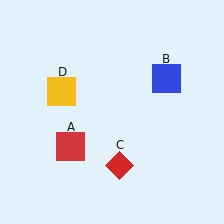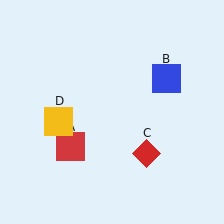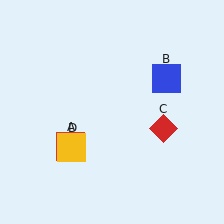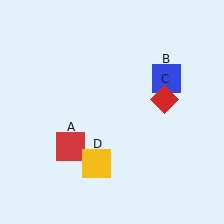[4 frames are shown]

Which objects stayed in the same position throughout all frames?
Red square (object A) and blue square (object B) remained stationary.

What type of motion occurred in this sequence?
The red diamond (object C), yellow square (object D) rotated counterclockwise around the center of the scene.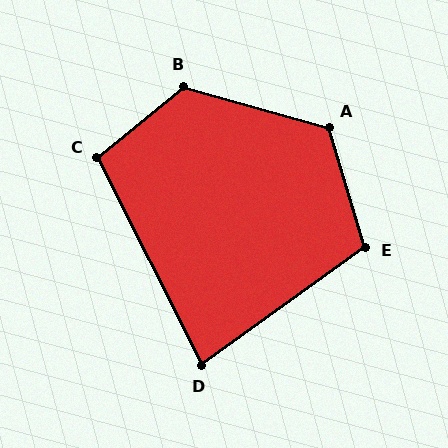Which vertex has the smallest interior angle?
D, at approximately 81 degrees.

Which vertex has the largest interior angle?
B, at approximately 125 degrees.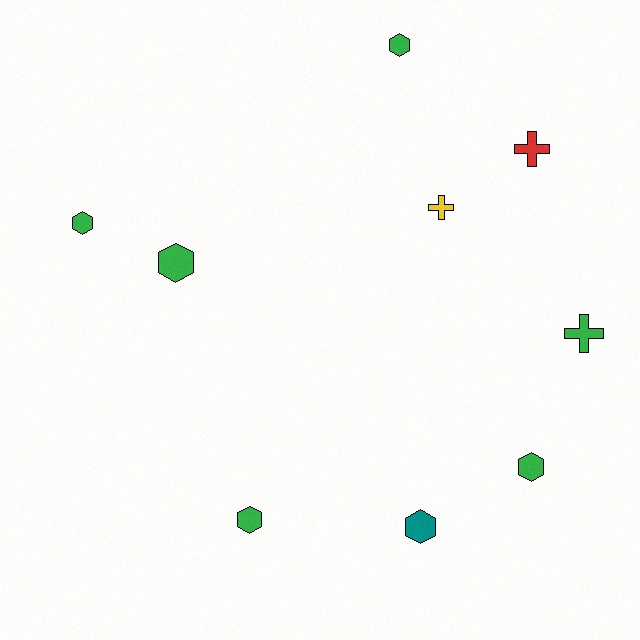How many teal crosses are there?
There are no teal crosses.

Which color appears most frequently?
Green, with 6 objects.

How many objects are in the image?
There are 9 objects.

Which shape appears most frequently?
Hexagon, with 6 objects.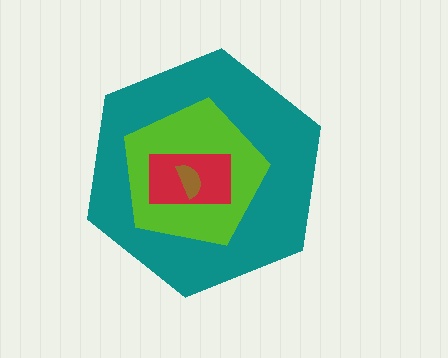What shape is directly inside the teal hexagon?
The lime pentagon.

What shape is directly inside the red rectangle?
The brown semicircle.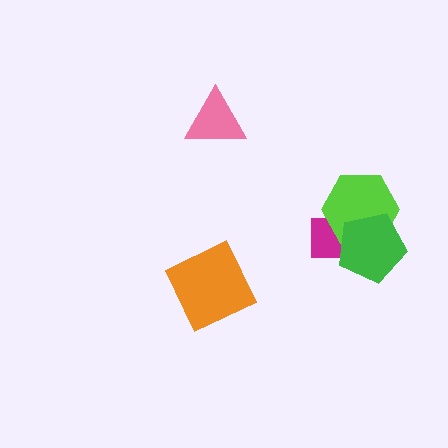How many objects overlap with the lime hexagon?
2 objects overlap with the lime hexagon.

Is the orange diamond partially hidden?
No, no other shape covers it.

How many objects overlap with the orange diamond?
0 objects overlap with the orange diamond.